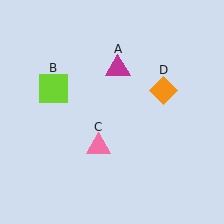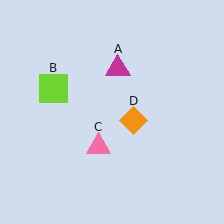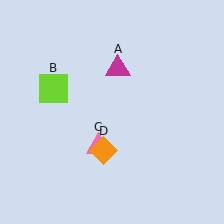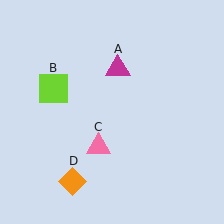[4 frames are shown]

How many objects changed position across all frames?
1 object changed position: orange diamond (object D).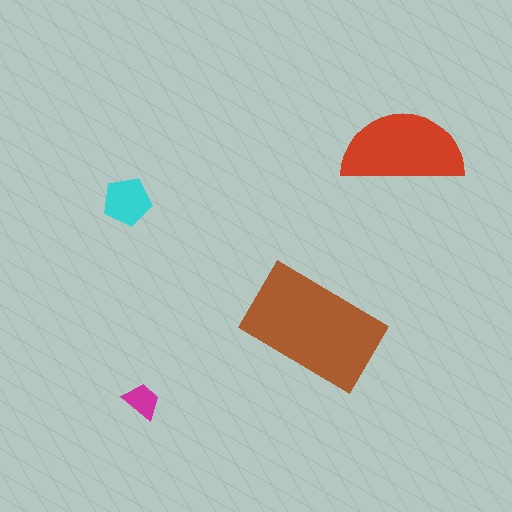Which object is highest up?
The red semicircle is topmost.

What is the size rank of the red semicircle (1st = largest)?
2nd.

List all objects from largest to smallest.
The brown rectangle, the red semicircle, the cyan pentagon, the magenta trapezoid.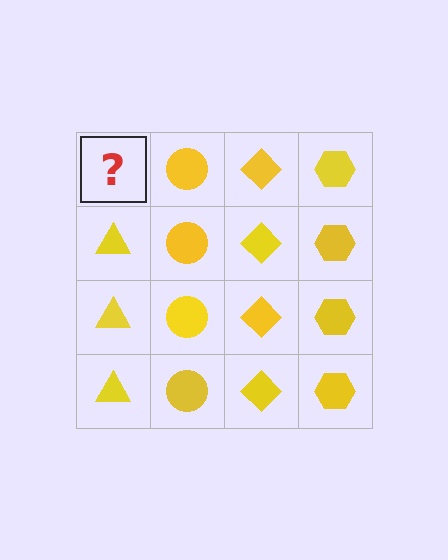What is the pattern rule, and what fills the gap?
The rule is that each column has a consistent shape. The gap should be filled with a yellow triangle.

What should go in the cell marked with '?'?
The missing cell should contain a yellow triangle.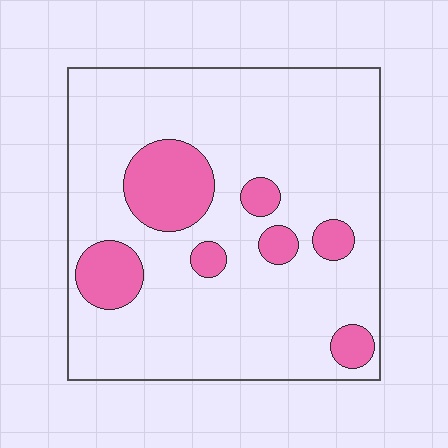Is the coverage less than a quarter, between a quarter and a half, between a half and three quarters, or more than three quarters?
Less than a quarter.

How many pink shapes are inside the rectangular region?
7.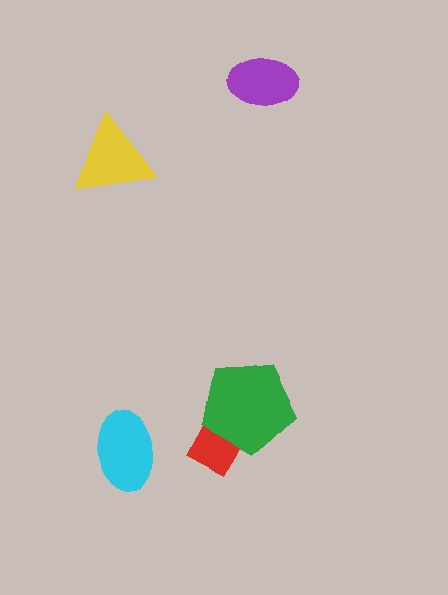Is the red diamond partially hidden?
Yes, it is partially covered by another shape.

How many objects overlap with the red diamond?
1 object overlaps with the red diamond.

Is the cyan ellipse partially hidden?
No, no other shape covers it.